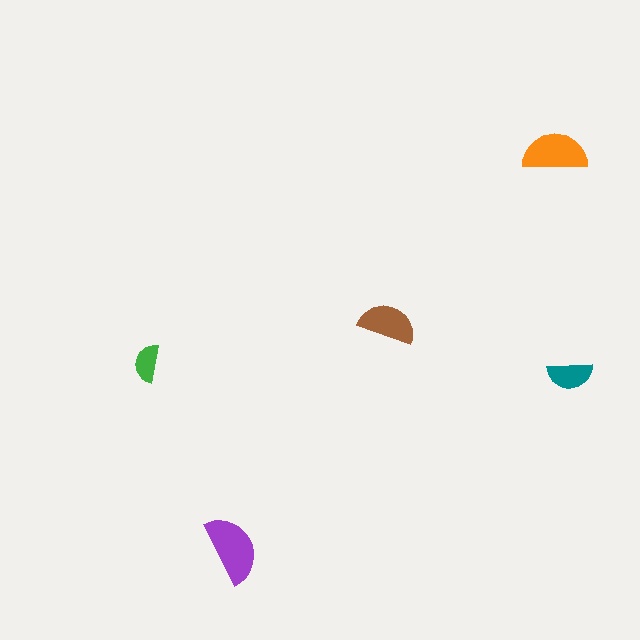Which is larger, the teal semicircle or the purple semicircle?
The purple one.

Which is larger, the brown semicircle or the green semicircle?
The brown one.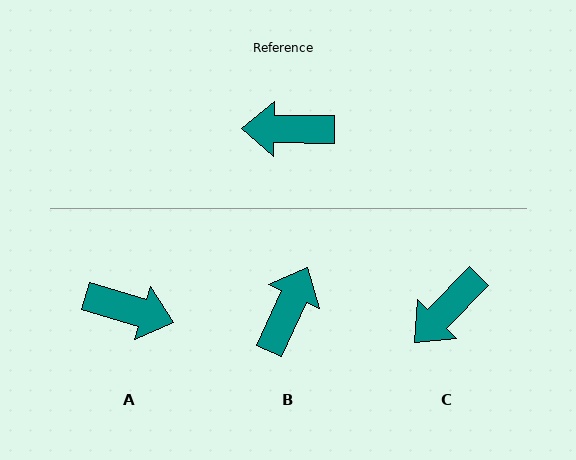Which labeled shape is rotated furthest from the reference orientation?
A, about 164 degrees away.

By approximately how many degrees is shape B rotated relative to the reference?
Approximately 114 degrees clockwise.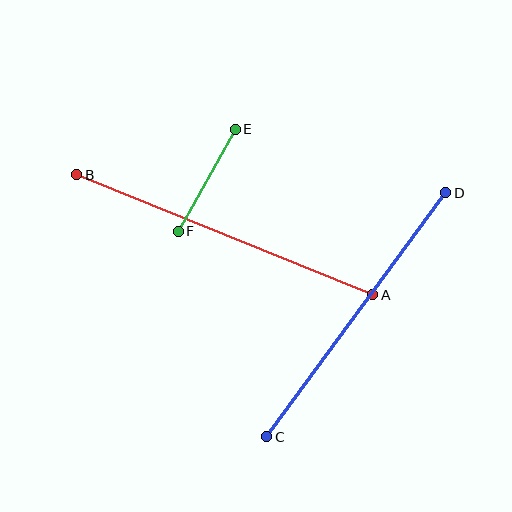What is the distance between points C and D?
The distance is approximately 303 pixels.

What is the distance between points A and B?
The distance is approximately 320 pixels.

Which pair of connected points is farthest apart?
Points A and B are farthest apart.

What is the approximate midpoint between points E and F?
The midpoint is at approximately (207, 180) pixels.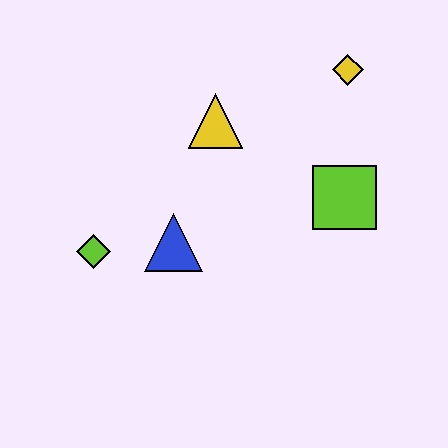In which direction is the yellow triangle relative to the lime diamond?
The yellow triangle is above the lime diamond.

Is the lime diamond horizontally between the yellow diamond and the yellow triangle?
No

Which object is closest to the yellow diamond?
The lime square is closest to the yellow diamond.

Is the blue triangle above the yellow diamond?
No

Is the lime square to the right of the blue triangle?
Yes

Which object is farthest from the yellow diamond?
The lime diamond is farthest from the yellow diamond.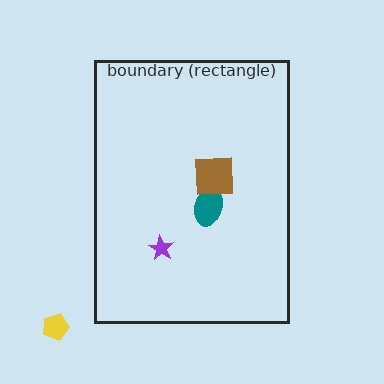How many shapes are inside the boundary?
3 inside, 1 outside.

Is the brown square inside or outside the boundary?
Inside.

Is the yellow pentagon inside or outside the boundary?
Outside.